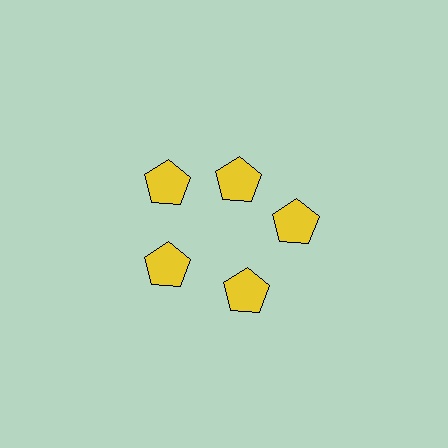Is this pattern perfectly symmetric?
No. The 5 yellow pentagons are arranged in a ring, but one element near the 1 o'clock position is pulled inward toward the center, breaking the 5-fold rotational symmetry.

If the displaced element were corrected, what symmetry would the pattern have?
It would have 5-fold rotational symmetry — the pattern would map onto itself every 72 degrees.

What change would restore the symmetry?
The symmetry would be restored by moving it outward, back onto the ring so that all 5 pentagons sit at equal angles and equal distance from the center.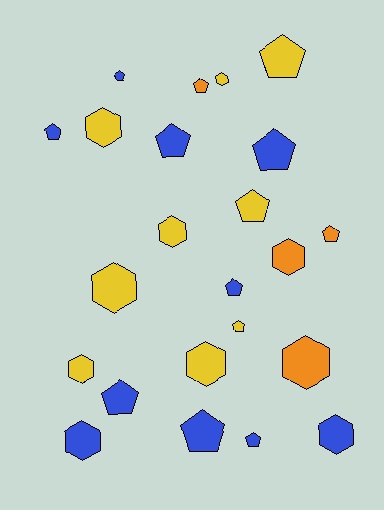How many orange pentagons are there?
There are 2 orange pentagons.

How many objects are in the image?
There are 23 objects.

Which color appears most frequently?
Blue, with 10 objects.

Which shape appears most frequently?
Pentagon, with 13 objects.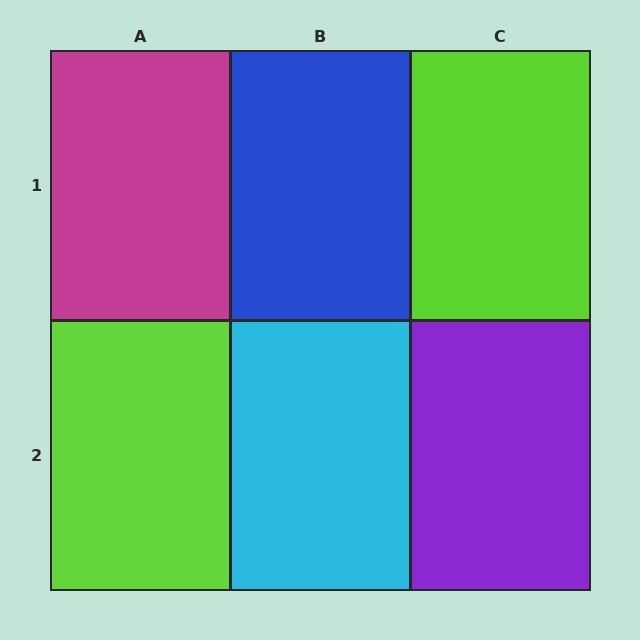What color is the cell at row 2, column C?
Purple.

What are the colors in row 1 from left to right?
Magenta, blue, lime.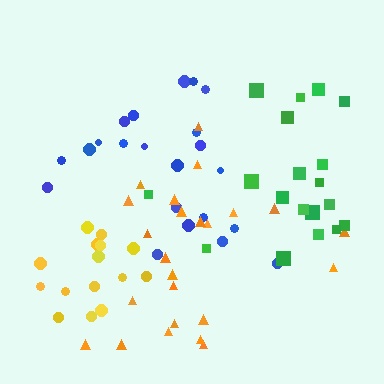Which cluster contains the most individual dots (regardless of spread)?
Orange (24).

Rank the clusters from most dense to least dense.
yellow, orange, green, blue.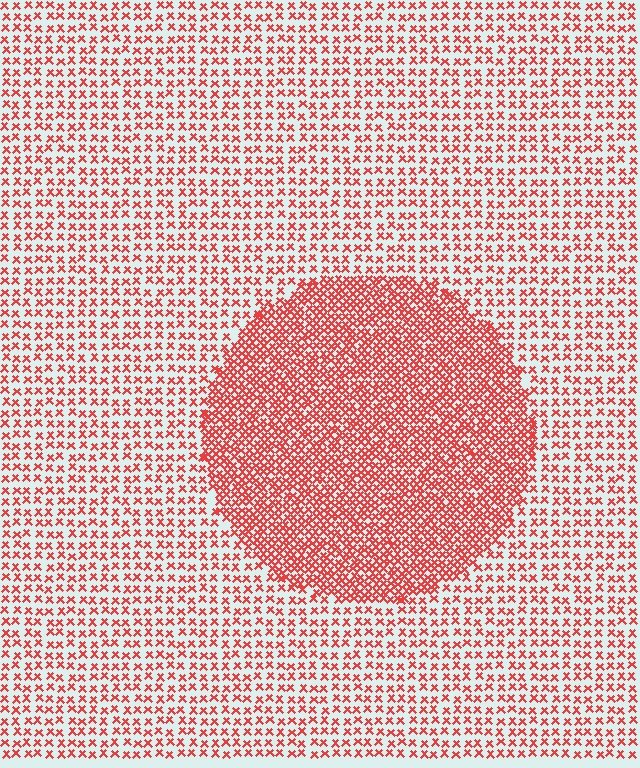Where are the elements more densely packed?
The elements are more densely packed inside the circle boundary.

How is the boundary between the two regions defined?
The boundary is defined by a change in element density (approximately 2.2x ratio). All elements are the same color, size, and shape.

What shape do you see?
I see a circle.